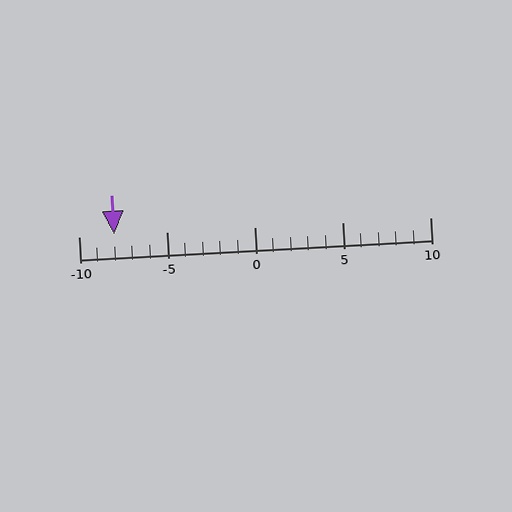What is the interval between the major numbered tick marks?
The major tick marks are spaced 5 units apart.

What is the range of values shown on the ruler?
The ruler shows values from -10 to 10.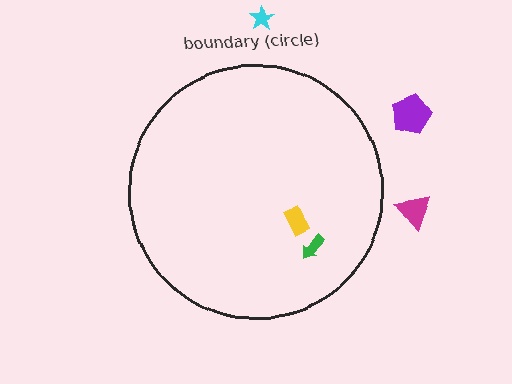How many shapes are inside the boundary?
2 inside, 3 outside.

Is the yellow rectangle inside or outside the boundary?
Inside.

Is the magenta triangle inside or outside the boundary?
Outside.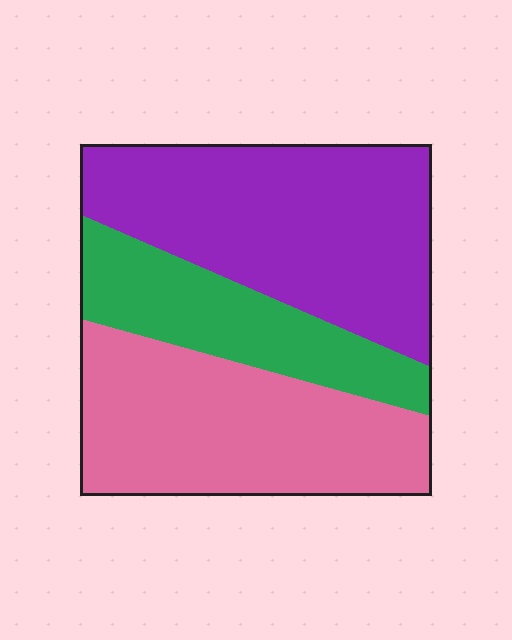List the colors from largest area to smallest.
From largest to smallest: purple, pink, green.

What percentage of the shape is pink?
Pink takes up about three eighths (3/8) of the shape.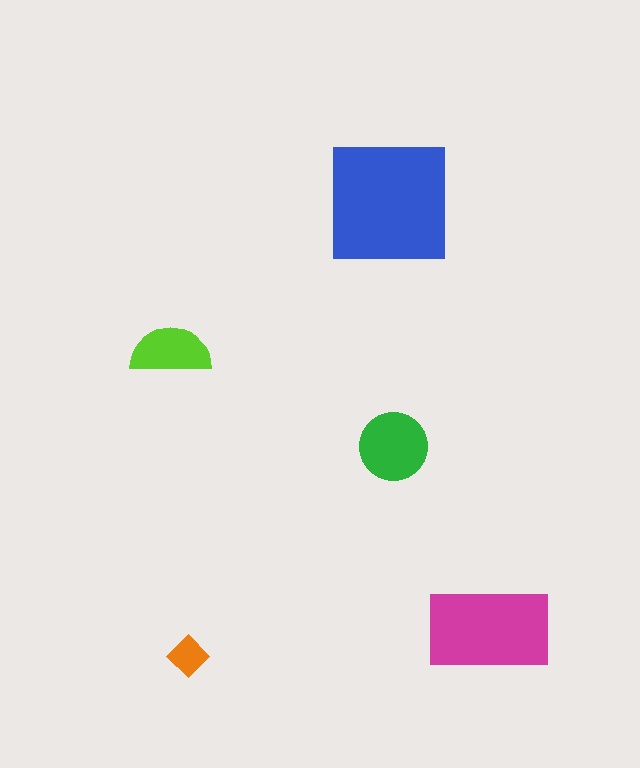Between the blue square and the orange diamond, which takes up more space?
The blue square.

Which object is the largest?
The blue square.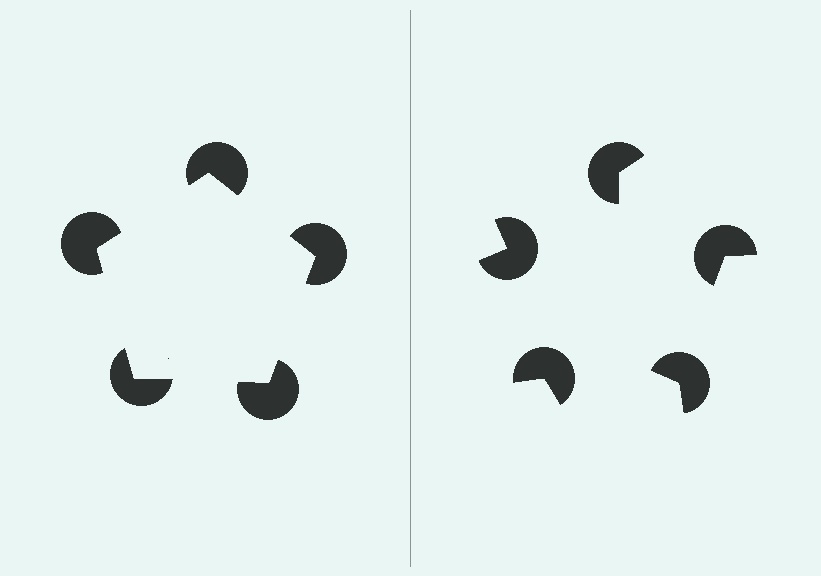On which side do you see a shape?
An illusory pentagon appears on the left side. On the right side the wedge cuts are rotated, so no coherent shape forms.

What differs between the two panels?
The pac-man discs are positioned identically on both sides; only the wedge orientations differ. On the left they align to a pentagon; on the right they are misaligned.